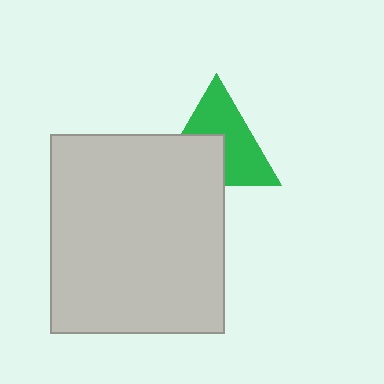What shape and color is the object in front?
The object in front is a light gray rectangle.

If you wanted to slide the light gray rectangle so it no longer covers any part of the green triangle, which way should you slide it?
Slide it down — that is the most direct way to separate the two shapes.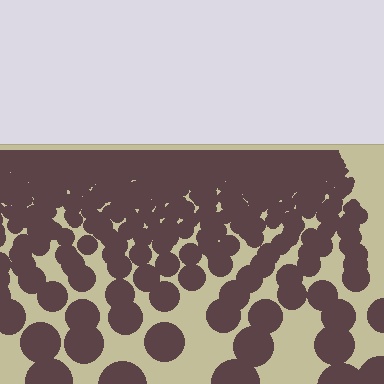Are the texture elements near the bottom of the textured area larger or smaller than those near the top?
Larger. Near the bottom, elements are closer to the viewer and appear at a bigger on-screen size.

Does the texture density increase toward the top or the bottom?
Density increases toward the top.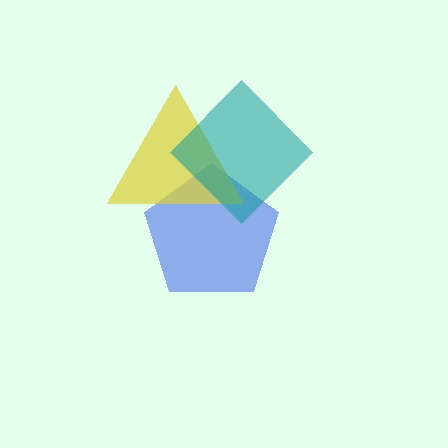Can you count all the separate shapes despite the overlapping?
Yes, there are 3 separate shapes.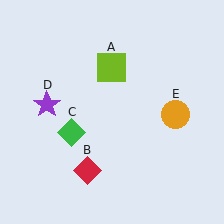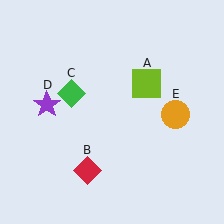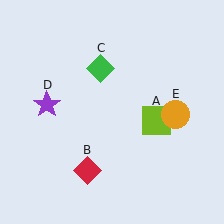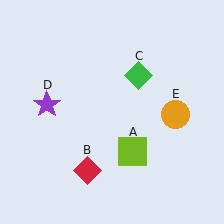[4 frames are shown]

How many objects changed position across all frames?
2 objects changed position: lime square (object A), green diamond (object C).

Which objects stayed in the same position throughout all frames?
Red diamond (object B) and purple star (object D) and orange circle (object E) remained stationary.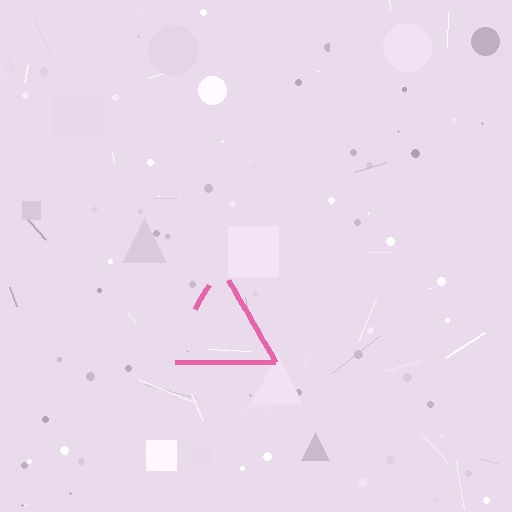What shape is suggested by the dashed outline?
The dashed outline suggests a triangle.